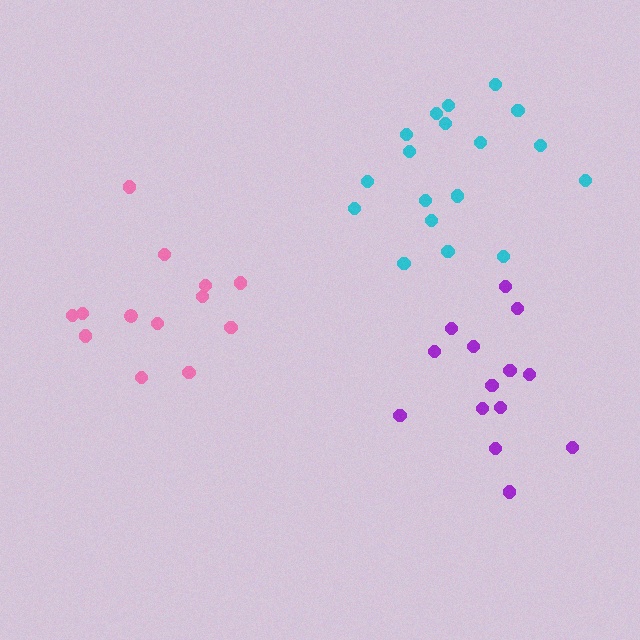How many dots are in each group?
Group 1: 18 dots, Group 2: 13 dots, Group 3: 14 dots (45 total).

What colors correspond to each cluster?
The clusters are colored: cyan, pink, purple.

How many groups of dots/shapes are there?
There are 3 groups.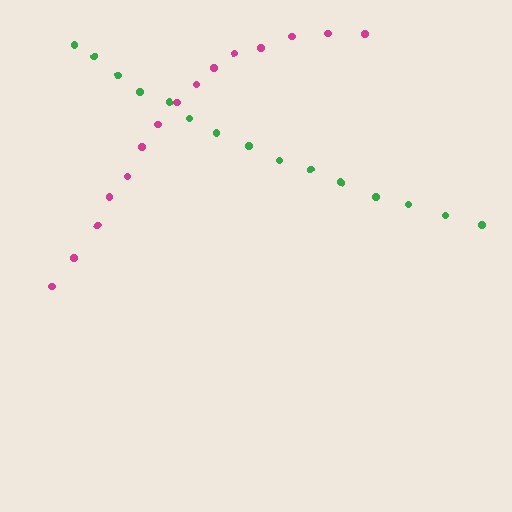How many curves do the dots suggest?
There are 2 distinct paths.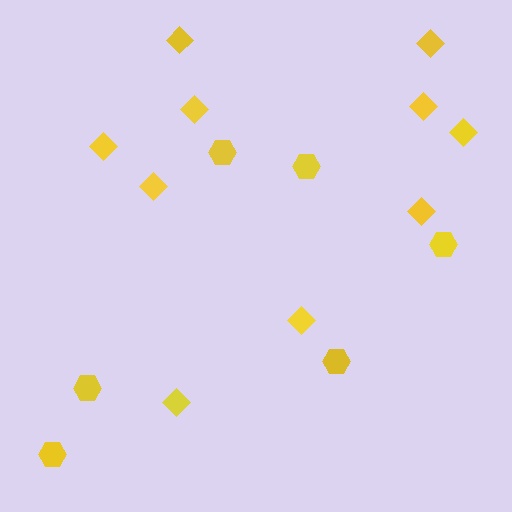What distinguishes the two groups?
There are 2 groups: one group of diamonds (10) and one group of hexagons (6).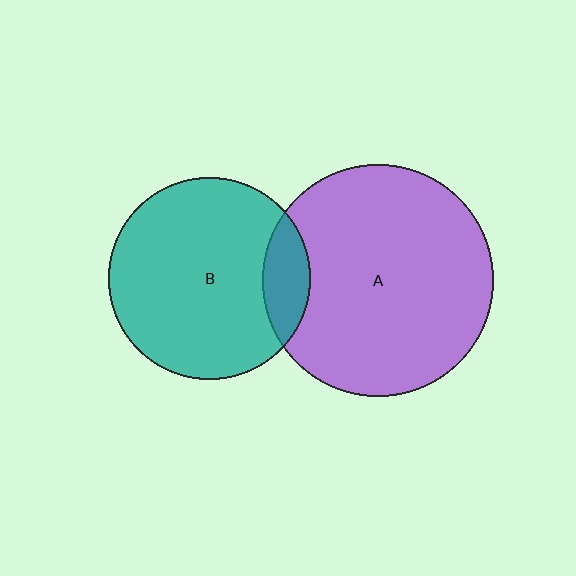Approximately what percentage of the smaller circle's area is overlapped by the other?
Approximately 15%.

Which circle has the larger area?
Circle A (purple).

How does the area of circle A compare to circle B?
Approximately 1.3 times.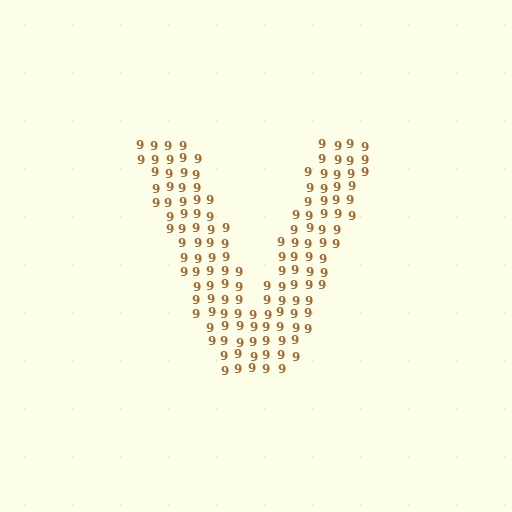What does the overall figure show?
The overall figure shows the letter V.